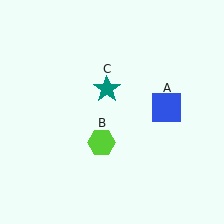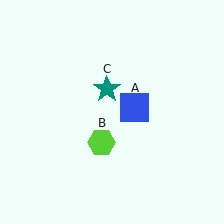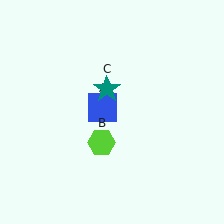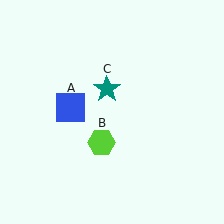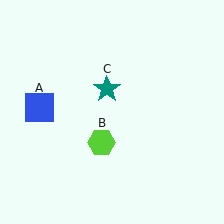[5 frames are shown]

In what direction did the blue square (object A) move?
The blue square (object A) moved left.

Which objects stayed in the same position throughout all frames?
Lime hexagon (object B) and teal star (object C) remained stationary.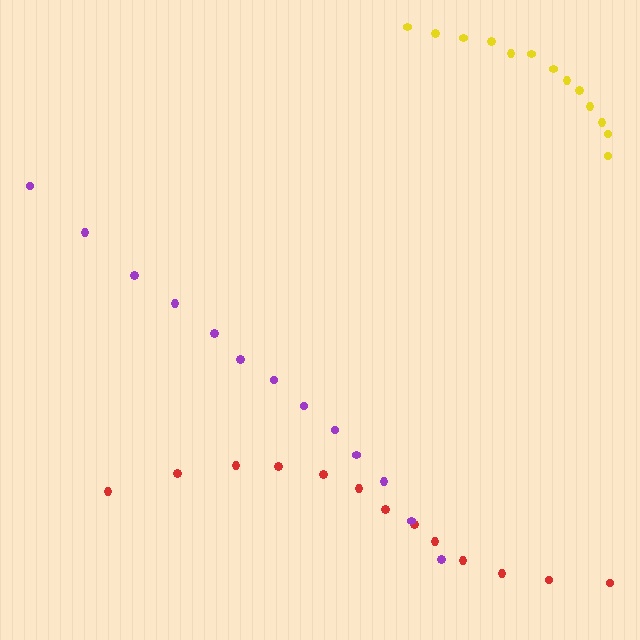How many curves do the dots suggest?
There are 3 distinct paths.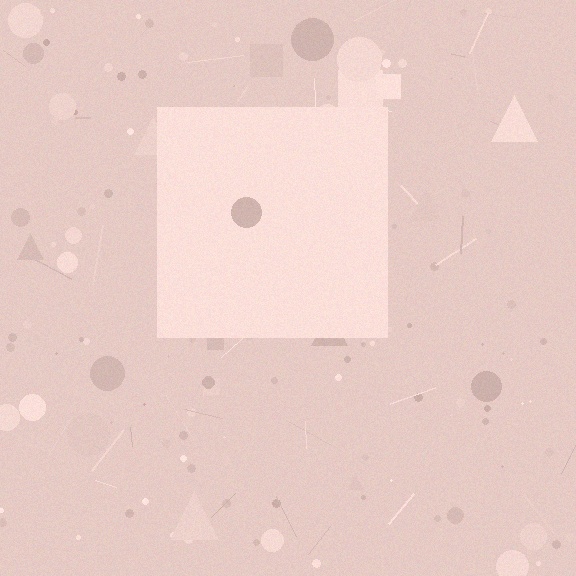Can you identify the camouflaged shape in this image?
The camouflaged shape is a square.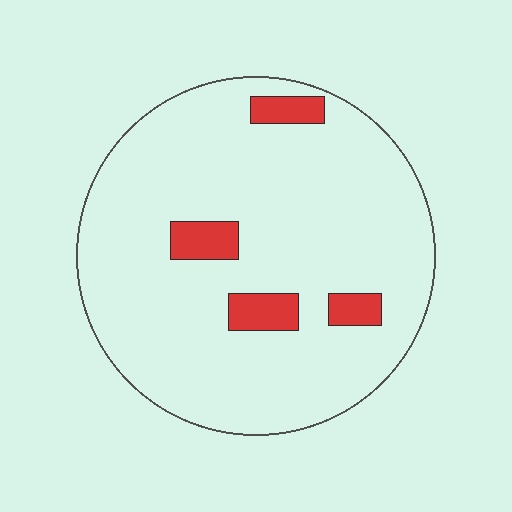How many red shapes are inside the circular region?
4.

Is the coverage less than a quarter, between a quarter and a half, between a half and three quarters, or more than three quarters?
Less than a quarter.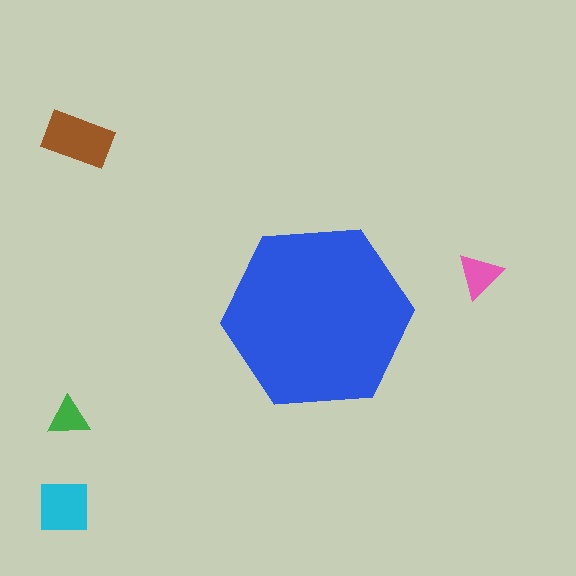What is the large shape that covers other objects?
A blue hexagon.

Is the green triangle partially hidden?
No, the green triangle is fully visible.